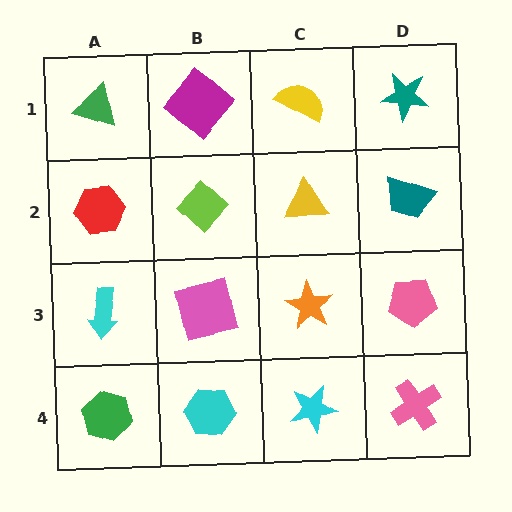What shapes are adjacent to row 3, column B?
A lime diamond (row 2, column B), a cyan hexagon (row 4, column B), a cyan arrow (row 3, column A), an orange star (row 3, column C).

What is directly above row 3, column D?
A teal trapezoid.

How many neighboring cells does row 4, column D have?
2.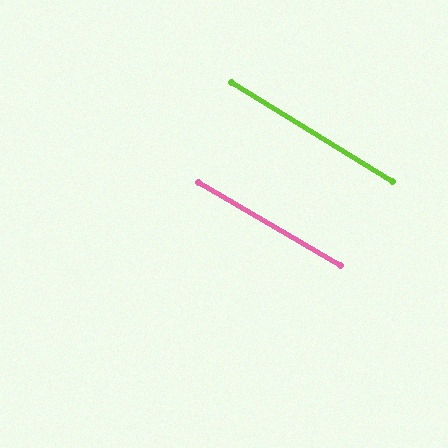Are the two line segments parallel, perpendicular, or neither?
Parallel — their directions differ by only 1.5°.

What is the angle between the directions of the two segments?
Approximately 1 degree.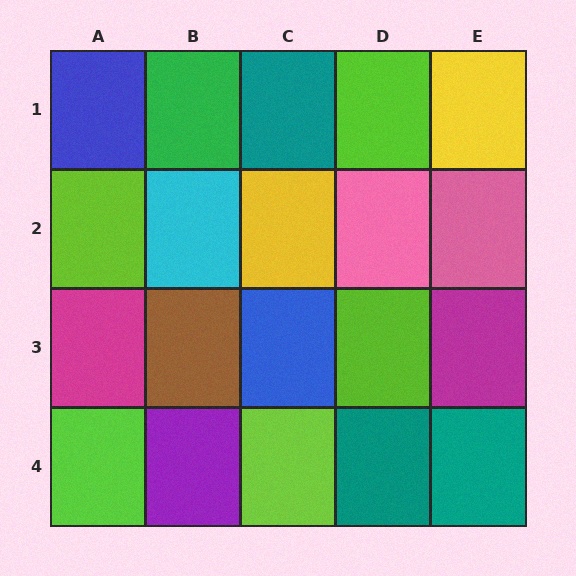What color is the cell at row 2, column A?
Lime.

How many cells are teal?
3 cells are teal.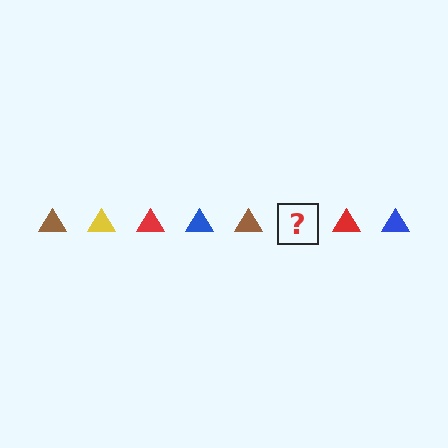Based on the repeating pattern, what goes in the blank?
The blank should be a yellow triangle.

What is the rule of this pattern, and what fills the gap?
The rule is that the pattern cycles through brown, yellow, red, blue triangles. The gap should be filled with a yellow triangle.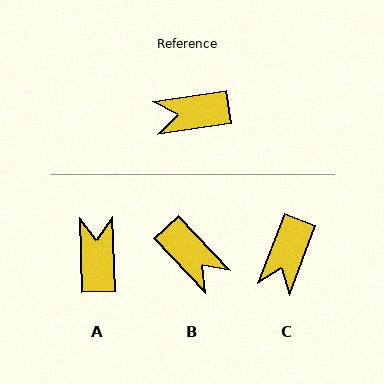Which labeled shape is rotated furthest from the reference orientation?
B, about 125 degrees away.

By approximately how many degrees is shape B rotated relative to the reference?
Approximately 125 degrees counter-clockwise.